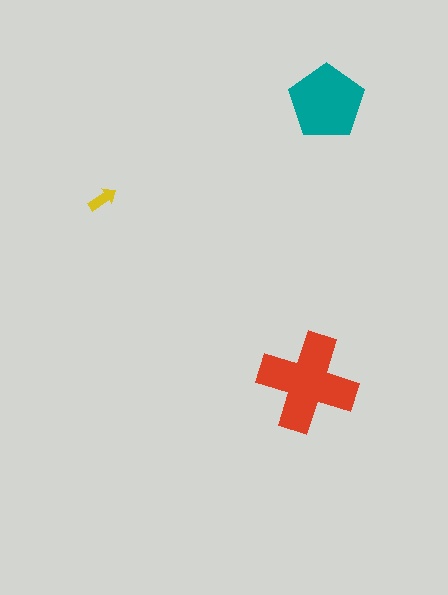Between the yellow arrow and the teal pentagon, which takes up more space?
The teal pentagon.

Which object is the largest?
The red cross.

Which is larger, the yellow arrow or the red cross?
The red cross.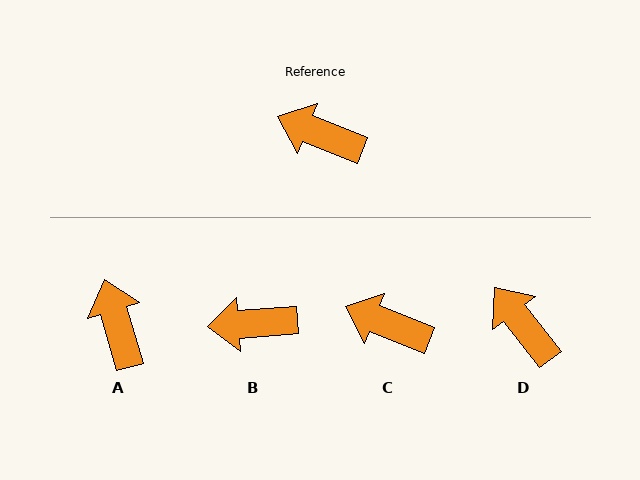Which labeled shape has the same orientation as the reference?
C.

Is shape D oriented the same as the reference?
No, it is off by about 31 degrees.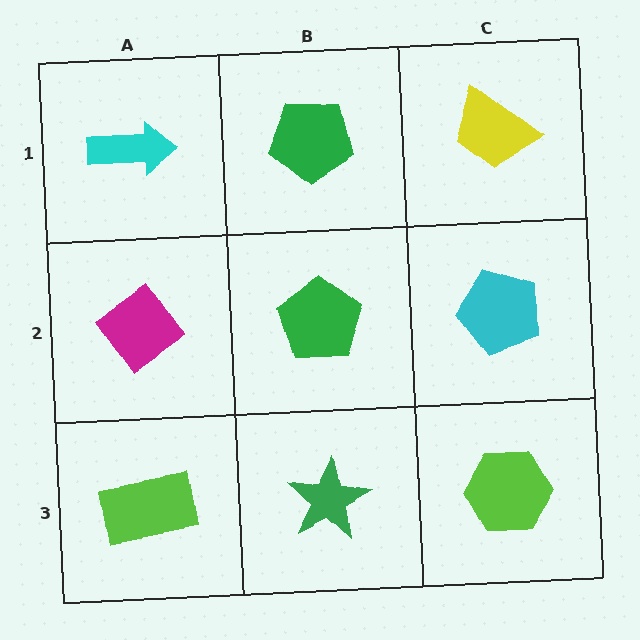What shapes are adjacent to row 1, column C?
A cyan pentagon (row 2, column C), a green pentagon (row 1, column B).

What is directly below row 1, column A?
A magenta diamond.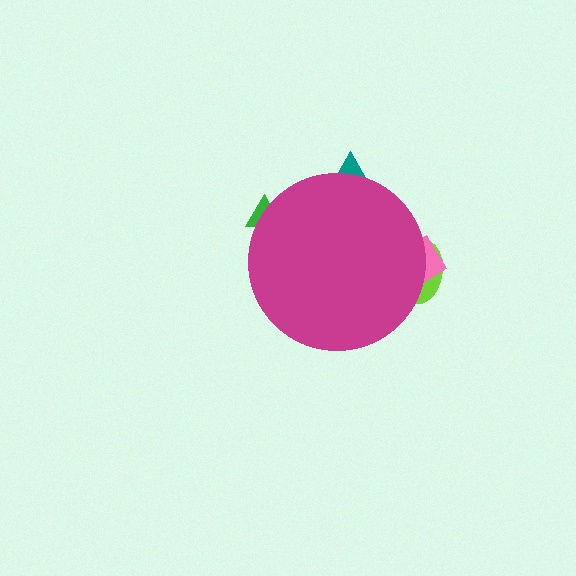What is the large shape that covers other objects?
A magenta circle.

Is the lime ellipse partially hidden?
Yes, the lime ellipse is partially hidden behind the magenta circle.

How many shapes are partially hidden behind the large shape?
4 shapes are partially hidden.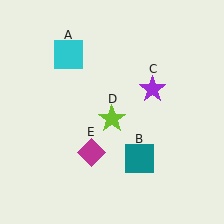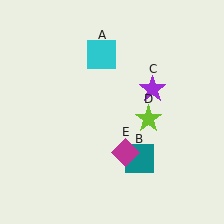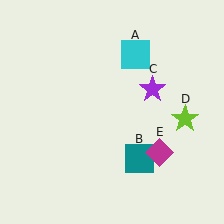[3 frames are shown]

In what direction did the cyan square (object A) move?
The cyan square (object A) moved right.